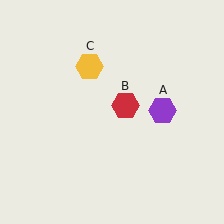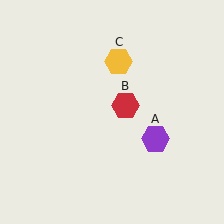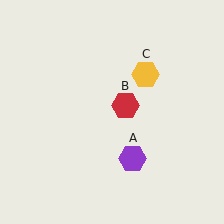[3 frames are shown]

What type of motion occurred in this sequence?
The purple hexagon (object A), yellow hexagon (object C) rotated clockwise around the center of the scene.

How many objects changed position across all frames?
2 objects changed position: purple hexagon (object A), yellow hexagon (object C).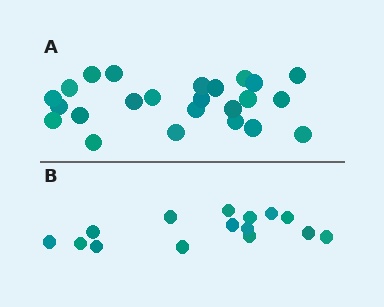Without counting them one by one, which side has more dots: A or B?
Region A (the top region) has more dots.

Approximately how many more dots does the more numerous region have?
Region A has roughly 8 or so more dots than region B.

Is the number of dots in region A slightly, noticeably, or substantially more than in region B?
Region A has substantially more. The ratio is roughly 1.6 to 1.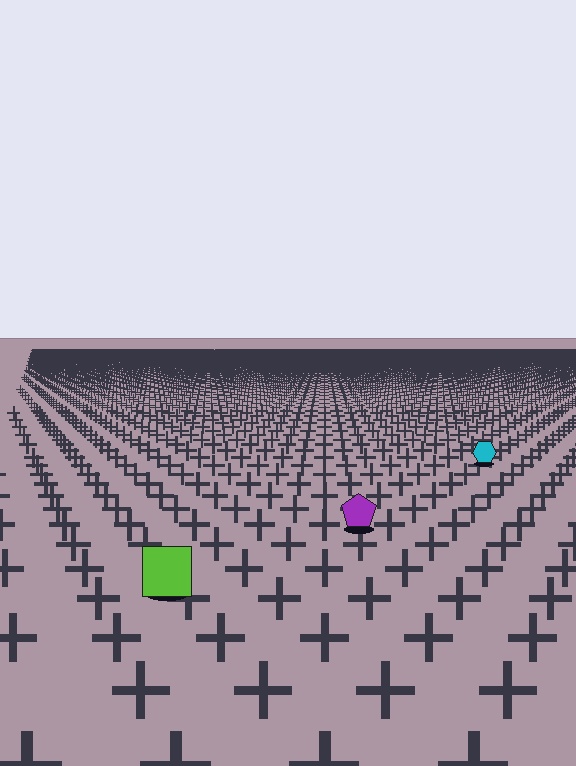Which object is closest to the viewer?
The lime square is closest. The texture marks near it are larger and more spread out.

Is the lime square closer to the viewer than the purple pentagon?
Yes. The lime square is closer — you can tell from the texture gradient: the ground texture is coarser near it.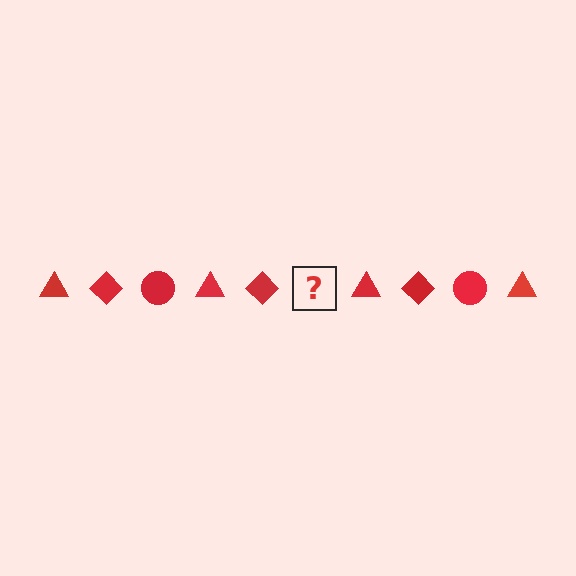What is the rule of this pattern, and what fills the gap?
The rule is that the pattern cycles through triangle, diamond, circle shapes in red. The gap should be filled with a red circle.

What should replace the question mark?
The question mark should be replaced with a red circle.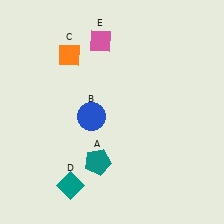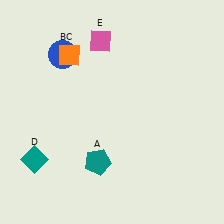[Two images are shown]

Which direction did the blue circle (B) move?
The blue circle (B) moved up.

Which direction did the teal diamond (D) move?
The teal diamond (D) moved left.